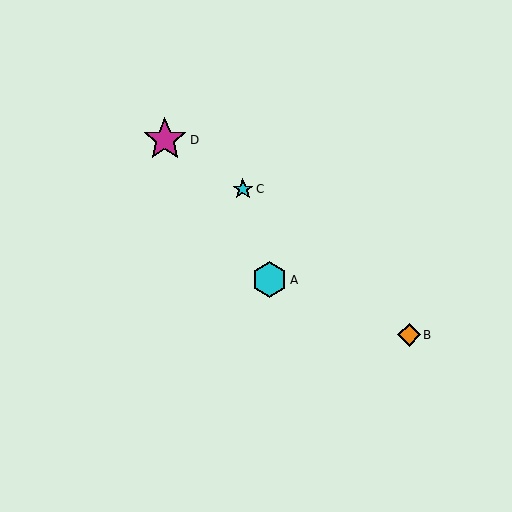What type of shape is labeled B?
Shape B is an orange diamond.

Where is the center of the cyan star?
The center of the cyan star is at (243, 189).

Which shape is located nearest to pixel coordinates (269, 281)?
The cyan hexagon (labeled A) at (270, 280) is nearest to that location.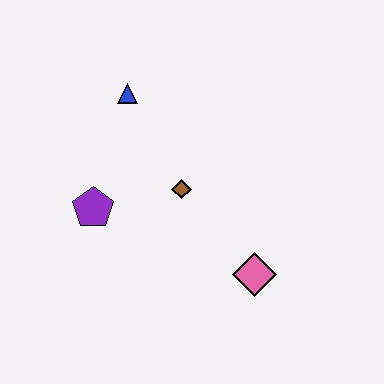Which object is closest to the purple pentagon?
The brown diamond is closest to the purple pentagon.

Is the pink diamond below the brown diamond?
Yes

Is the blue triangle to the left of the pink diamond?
Yes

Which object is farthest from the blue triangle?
The pink diamond is farthest from the blue triangle.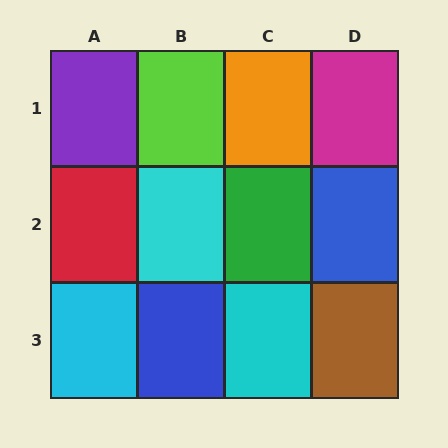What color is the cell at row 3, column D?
Brown.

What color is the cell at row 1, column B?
Lime.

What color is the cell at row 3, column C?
Cyan.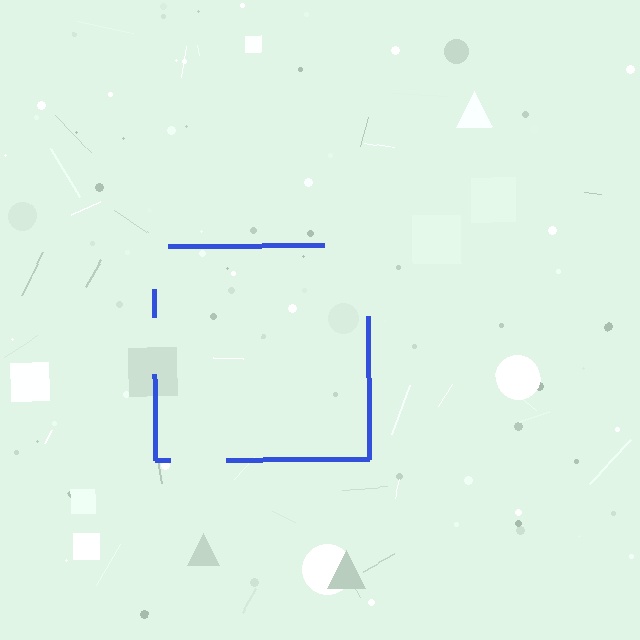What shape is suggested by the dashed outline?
The dashed outline suggests a square.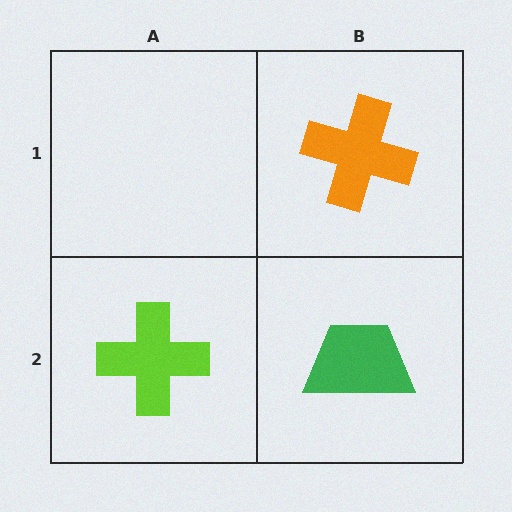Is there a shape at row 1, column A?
No, that cell is empty.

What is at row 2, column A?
A lime cross.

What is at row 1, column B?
An orange cross.